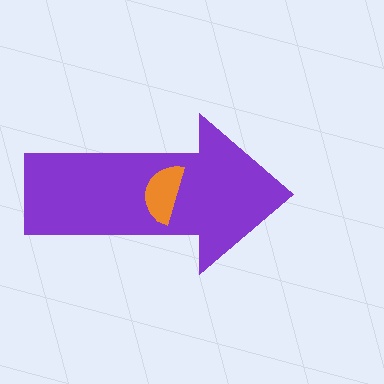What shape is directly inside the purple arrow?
The orange semicircle.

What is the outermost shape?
The purple arrow.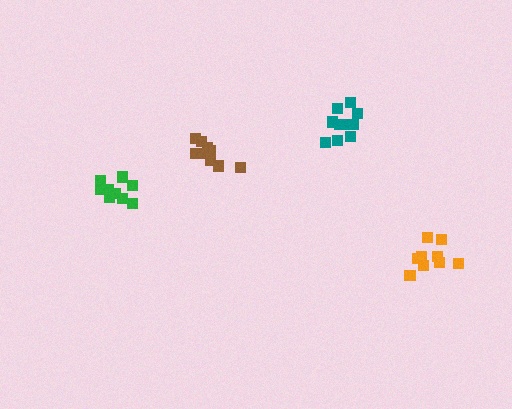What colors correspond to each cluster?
The clusters are colored: teal, brown, orange, green.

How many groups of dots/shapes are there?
There are 4 groups.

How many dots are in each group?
Group 1: 10 dots, Group 2: 9 dots, Group 3: 9 dots, Group 4: 10 dots (38 total).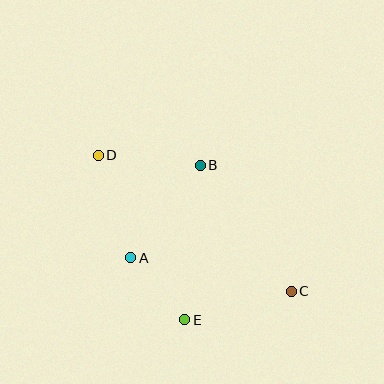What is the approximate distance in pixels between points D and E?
The distance between D and E is approximately 186 pixels.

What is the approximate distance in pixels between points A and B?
The distance between A and B is approximately 116 pixels.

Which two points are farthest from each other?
Points C and D are farthest from each other.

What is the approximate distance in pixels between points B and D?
The distance between B and D is approximately 102 pixels.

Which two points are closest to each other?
Points A and E are closest to each other.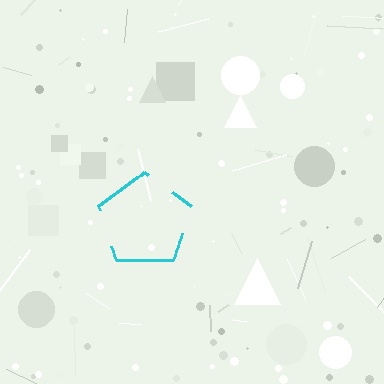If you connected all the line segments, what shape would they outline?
They would outline a pentagon.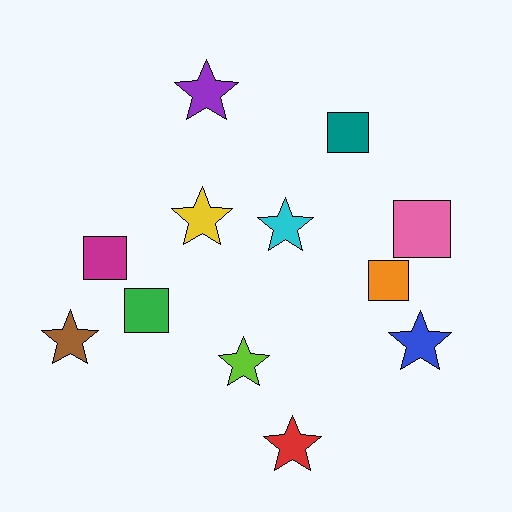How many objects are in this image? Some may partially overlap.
There are 12 objects.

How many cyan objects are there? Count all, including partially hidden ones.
There is 1 cyan object.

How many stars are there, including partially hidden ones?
There are 7 stars.